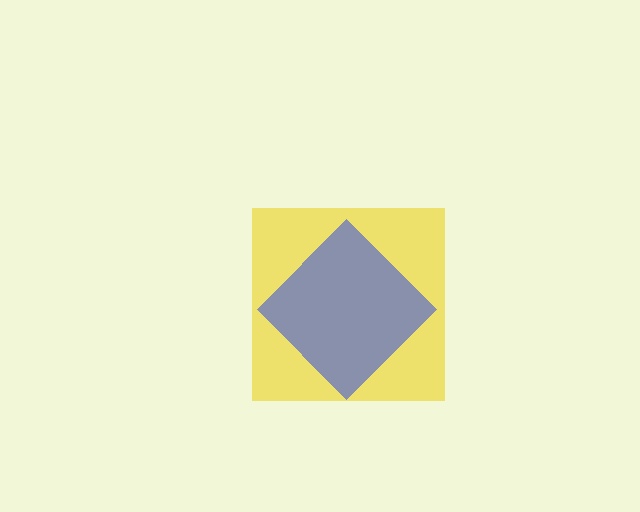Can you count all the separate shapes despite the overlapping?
Yes, there are 2 separate shapes.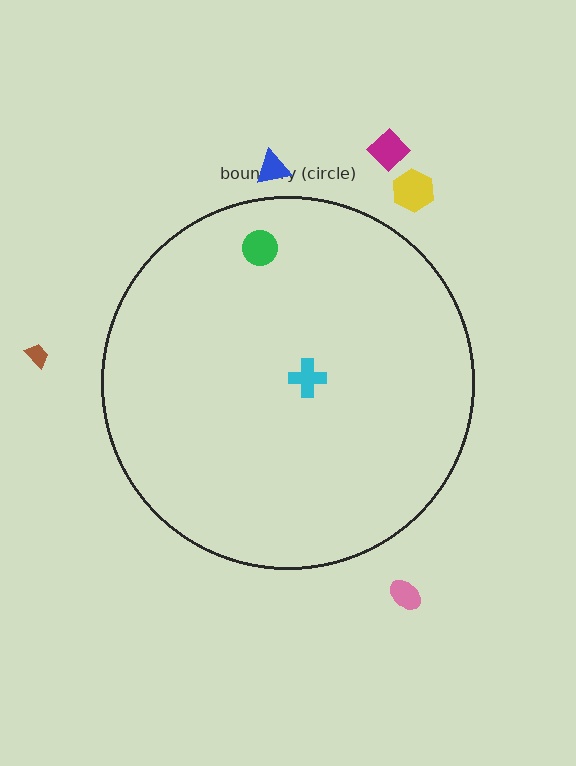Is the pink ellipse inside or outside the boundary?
Outside.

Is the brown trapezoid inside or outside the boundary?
Outside.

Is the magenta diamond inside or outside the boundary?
Outside.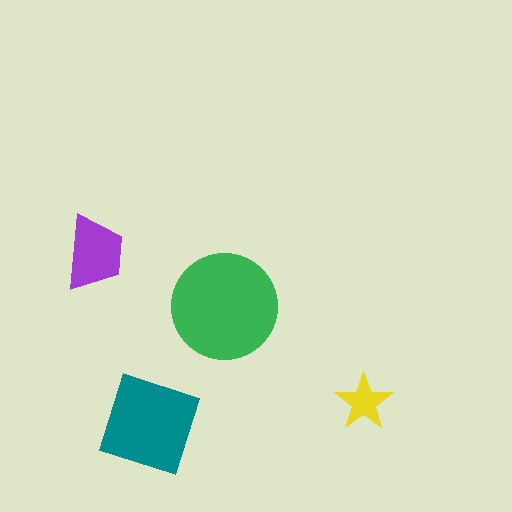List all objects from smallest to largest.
The yellow star, the purple trapezoid, the teal square, the green circle.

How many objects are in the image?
There are 4 objects in the image.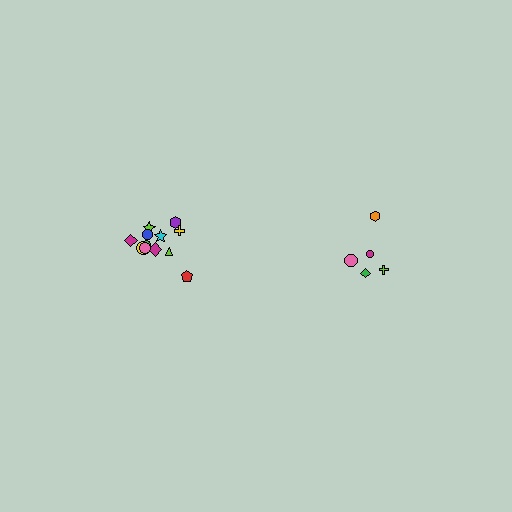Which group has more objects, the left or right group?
The left group.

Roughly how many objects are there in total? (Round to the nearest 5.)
Roughly 15 objects in total.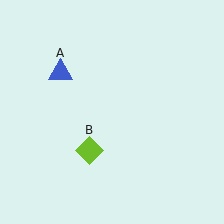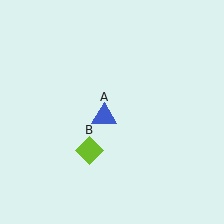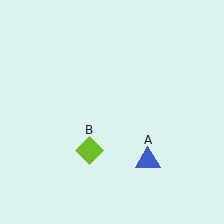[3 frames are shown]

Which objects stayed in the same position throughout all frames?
Lime diamond (object B) remained stationary.